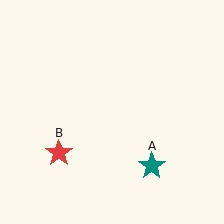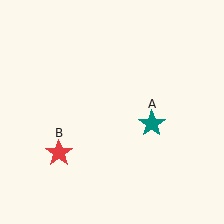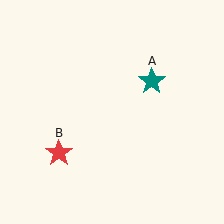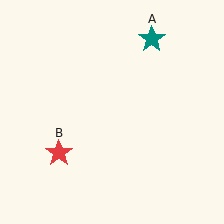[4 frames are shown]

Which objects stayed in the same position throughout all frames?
Red star (object B) remained stationary.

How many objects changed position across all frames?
1 object changed position: teal star (object A).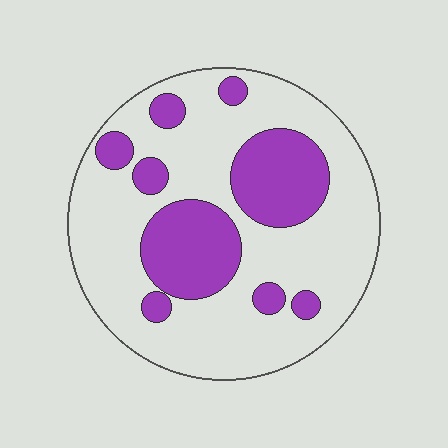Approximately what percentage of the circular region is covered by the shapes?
Approximately 30%.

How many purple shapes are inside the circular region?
9.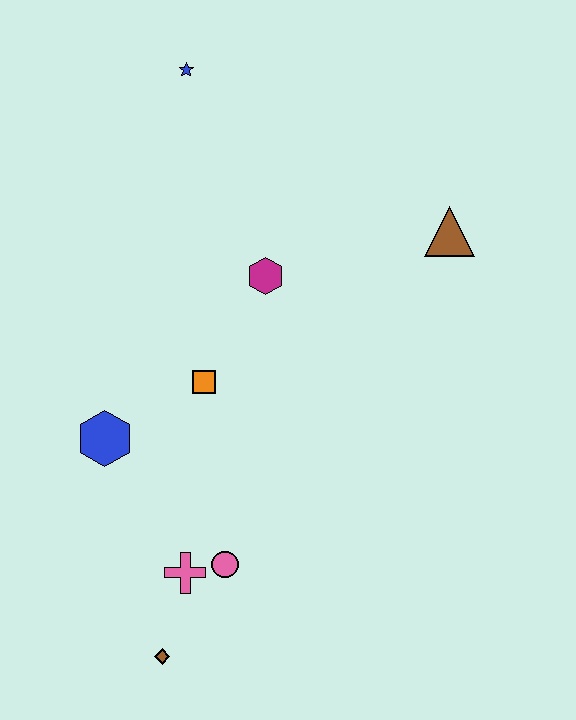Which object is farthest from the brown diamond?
The blue star is farthest from the brown diamond.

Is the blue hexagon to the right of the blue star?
No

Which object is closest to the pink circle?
The pink cross is closest to the pink circle.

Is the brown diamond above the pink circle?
No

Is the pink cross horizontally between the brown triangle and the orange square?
No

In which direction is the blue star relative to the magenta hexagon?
The blue star is above the magenta hexagon.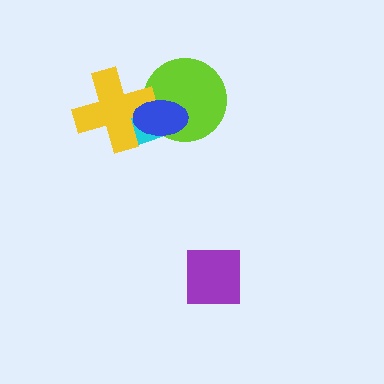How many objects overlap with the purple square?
0 objects overlap with the purple square.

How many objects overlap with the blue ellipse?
3 objects overlap with the blue ellipse.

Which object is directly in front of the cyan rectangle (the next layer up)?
The lime circle is directly in front of the cyan rectangle.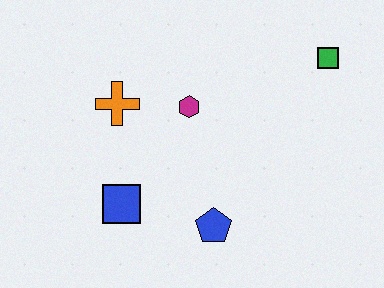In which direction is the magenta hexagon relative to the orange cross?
The magenta hexagon is to the right of the orange cross.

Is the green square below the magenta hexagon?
No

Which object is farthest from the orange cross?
The green square is farthest from the orange cross.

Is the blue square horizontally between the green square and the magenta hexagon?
No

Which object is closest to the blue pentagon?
The blue square is closest to the blue pentagon.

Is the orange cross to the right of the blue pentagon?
No